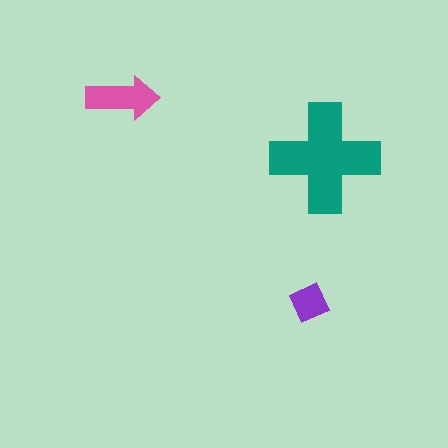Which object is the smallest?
The purple square.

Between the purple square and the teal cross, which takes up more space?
The teal cross.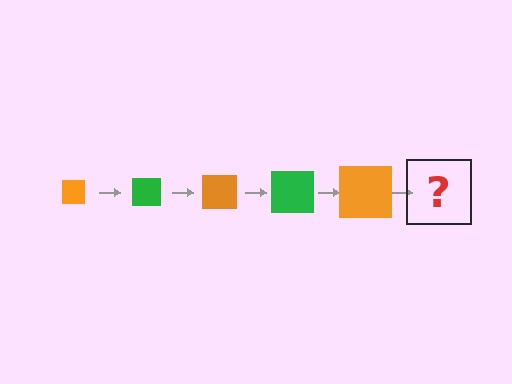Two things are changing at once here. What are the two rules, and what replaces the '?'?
The two rules are that the square grows larger each step and the color cycles through orange and green. The '?' should be a green square, larger than the previous one.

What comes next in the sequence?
The next element should be a green square, larger than the previous one.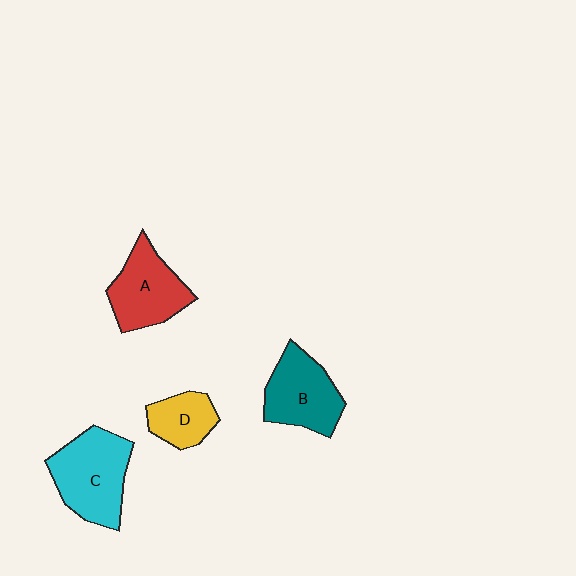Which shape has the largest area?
Shape C (cyan).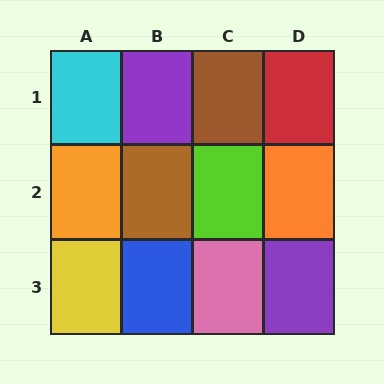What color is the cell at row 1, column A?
Cyan.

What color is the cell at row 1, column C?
Brown.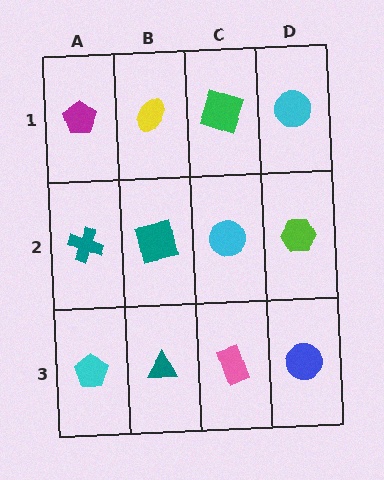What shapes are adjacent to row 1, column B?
A teal square (row 2, column B), a magenta pentagon (row 1, column A), a green square (row 1, column C).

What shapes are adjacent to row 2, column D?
A cyan circle (row 1, column D), a blue circle (row 3, column D), a cyan circle (row 2, column C).